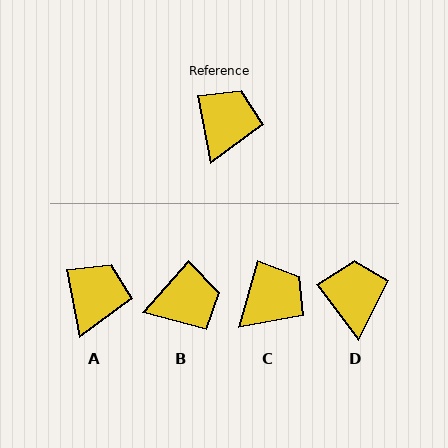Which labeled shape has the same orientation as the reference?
A.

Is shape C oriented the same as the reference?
No, it is off by about 26 degrees.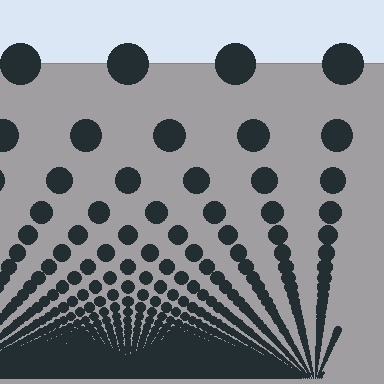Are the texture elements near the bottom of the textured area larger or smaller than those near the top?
Smaller. The gradient is inverted — elements near the bottom are smaller and denser.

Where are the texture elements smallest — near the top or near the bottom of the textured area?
Near the bottom.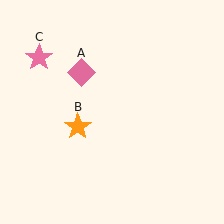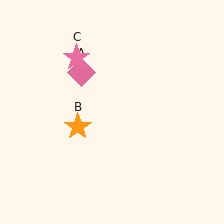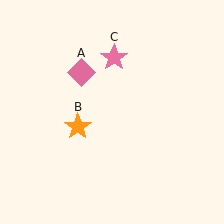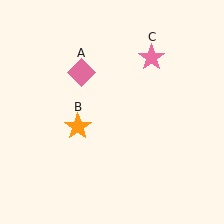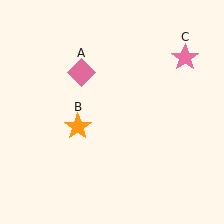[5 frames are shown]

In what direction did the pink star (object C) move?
The pink star (object C) moved right.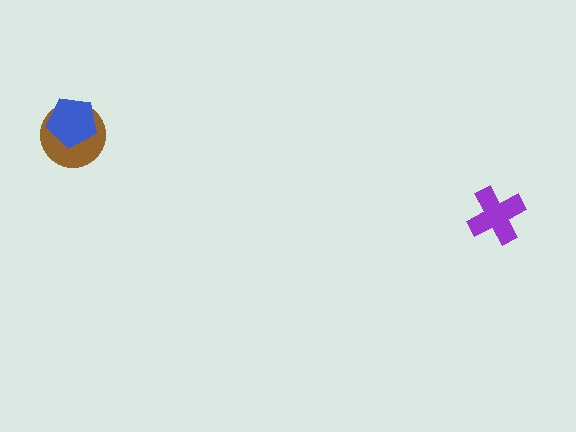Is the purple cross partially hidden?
No, no other shape covers it.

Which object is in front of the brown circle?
The blue pentagon is in front of the brown circle.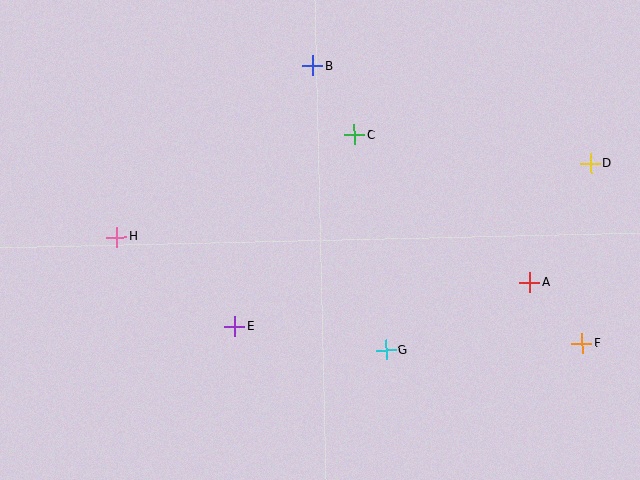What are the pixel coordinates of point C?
Point C is at (354, 135).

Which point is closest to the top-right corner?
Point D is closest to the top-right corner.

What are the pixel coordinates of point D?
Point D is at (591, 164).